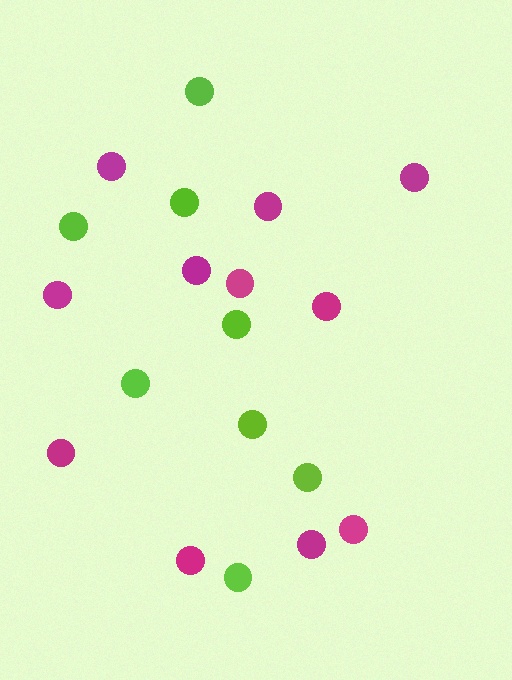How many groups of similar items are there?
There are 2 groups: one group of lime circles (8) and one group of magenta circles (11).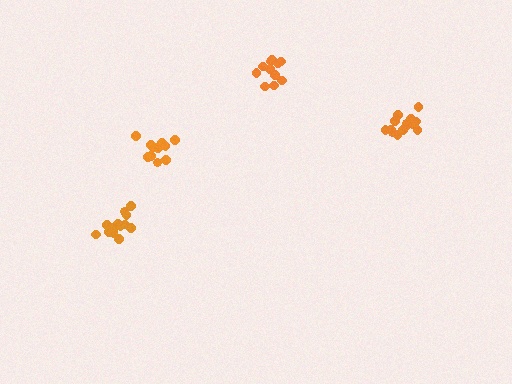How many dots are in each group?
Group 1: 14 dots, Group 2: 11 dots, Group 3: 11 dots, Group 4: 14 dots (50 total).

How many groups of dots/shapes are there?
There are 4 groups.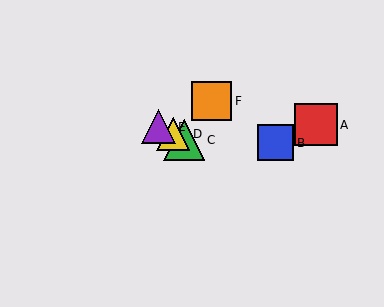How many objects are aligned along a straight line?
3 objects (C, D, E) are aligned along a straight line.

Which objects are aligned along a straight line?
Objects C, D, E are aligned along a straight line.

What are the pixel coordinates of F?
Object F is at (212, 101).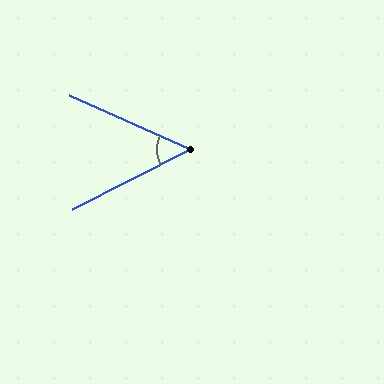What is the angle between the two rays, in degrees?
Approximately 51 degrees.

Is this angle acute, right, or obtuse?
It is acute.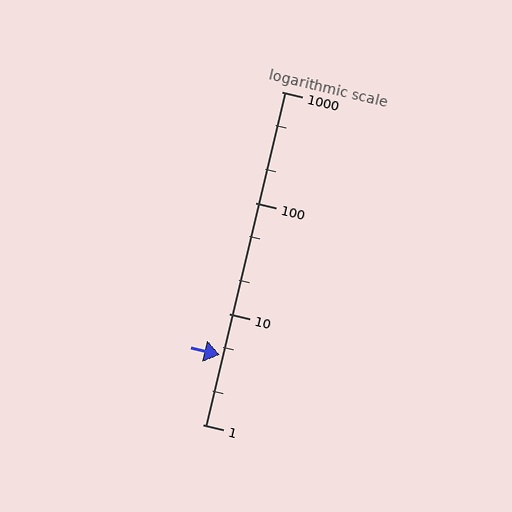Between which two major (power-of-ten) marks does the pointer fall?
The pointer is between 1 and 10.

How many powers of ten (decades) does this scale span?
The scale spans 3 decades, from 1 to 1000.